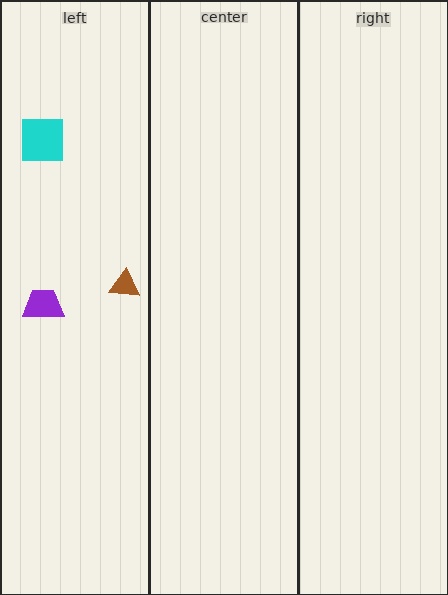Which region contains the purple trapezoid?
The left region.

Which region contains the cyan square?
The left region.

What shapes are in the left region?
The purple trapezoid, the brown triangle, the cyan square.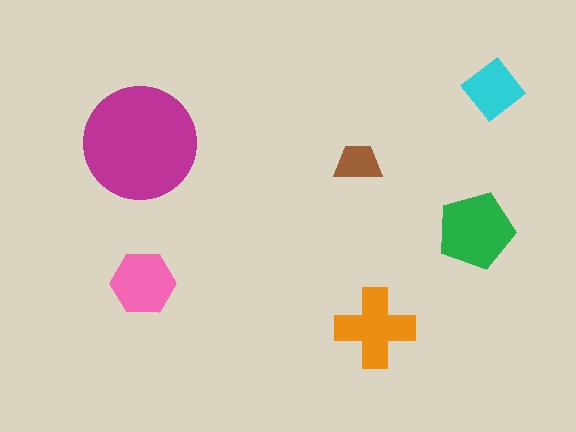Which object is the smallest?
The brown trapezoid.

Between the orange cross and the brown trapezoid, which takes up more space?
The orange cross.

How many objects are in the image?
There are 6 objects in the image.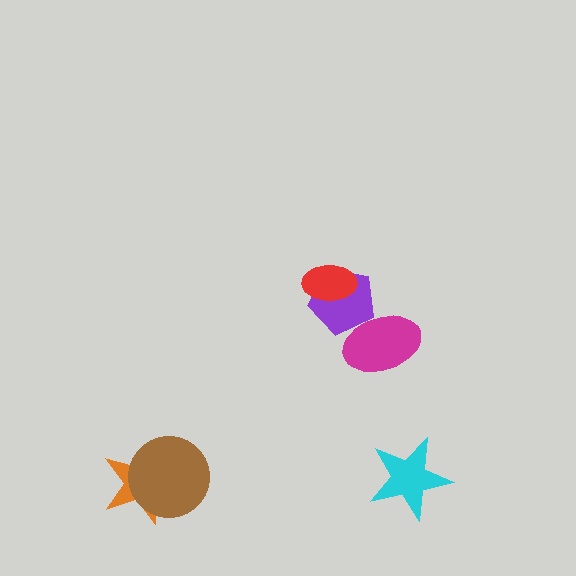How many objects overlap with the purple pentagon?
2 objects overlap with the purple pentagon.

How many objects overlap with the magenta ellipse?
1 object overlaps with the magenta ellipse.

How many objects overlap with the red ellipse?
1 object overlaps with the red ellipse.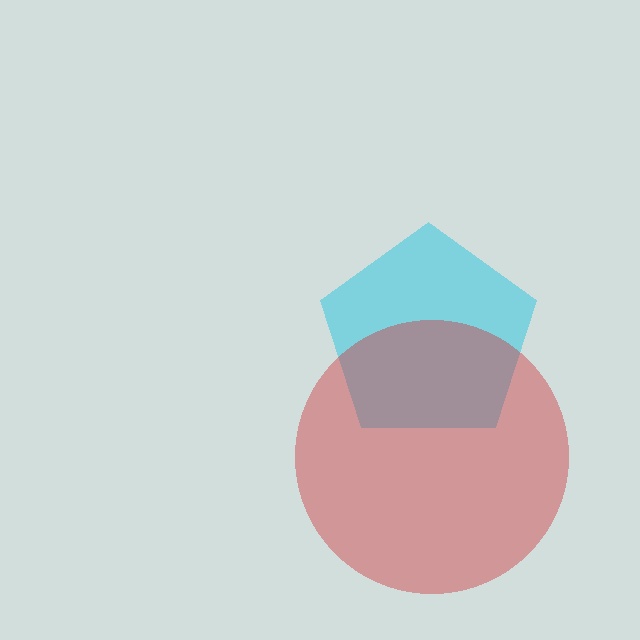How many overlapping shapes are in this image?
There are 2 overlapping shapes in the image.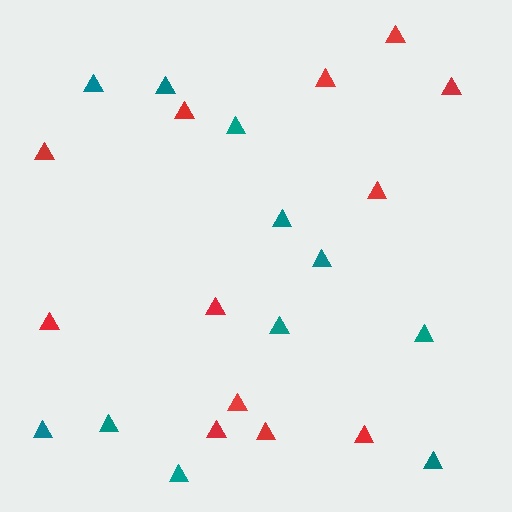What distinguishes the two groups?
There are 2 groups: one group of teal triangles (11) and one group of red triangles (12).